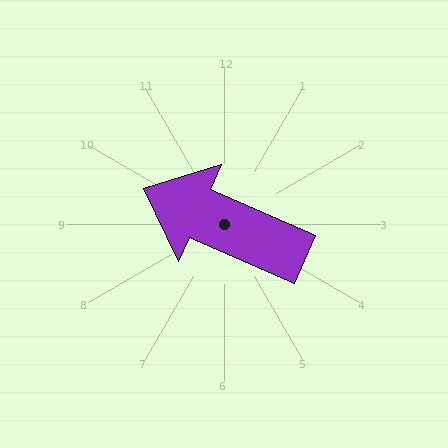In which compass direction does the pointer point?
Northwest.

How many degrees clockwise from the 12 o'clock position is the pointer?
Approximately 294 degrees.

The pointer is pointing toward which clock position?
Roughly 10 o'clock.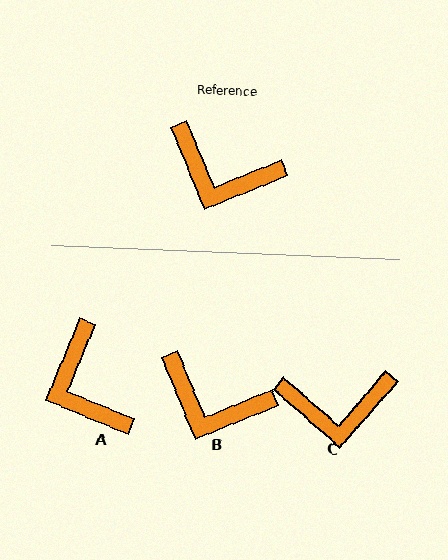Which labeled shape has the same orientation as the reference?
B.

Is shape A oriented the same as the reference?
No, it is off by about 45 degrees.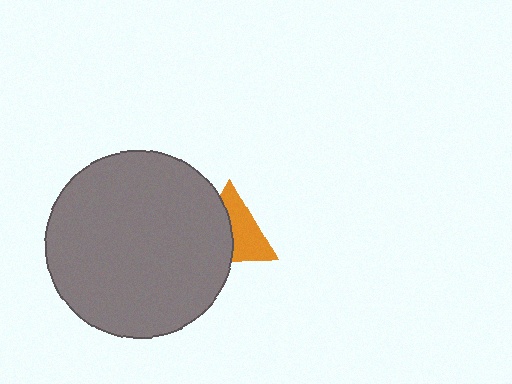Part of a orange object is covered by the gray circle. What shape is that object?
It is a triangle.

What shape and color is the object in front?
The object in front is a gray circle.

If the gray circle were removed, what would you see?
You would see the complete orange triangle.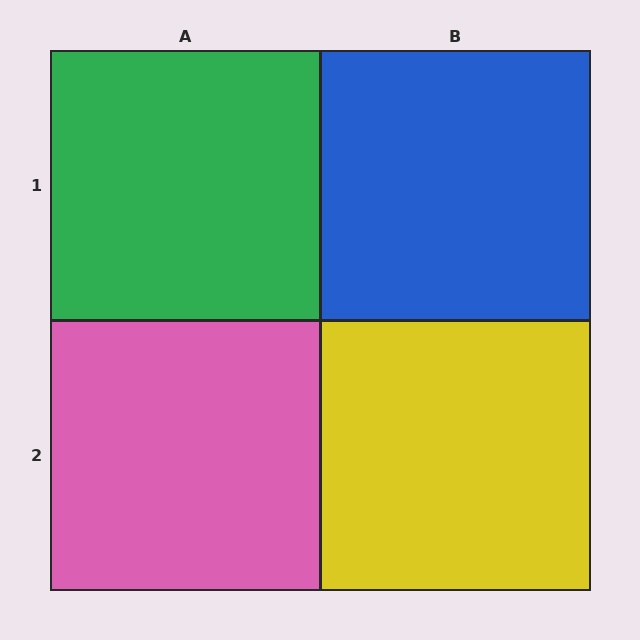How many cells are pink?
1 cell is pink.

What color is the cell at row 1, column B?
Blue.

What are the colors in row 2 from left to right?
Pink, yellow.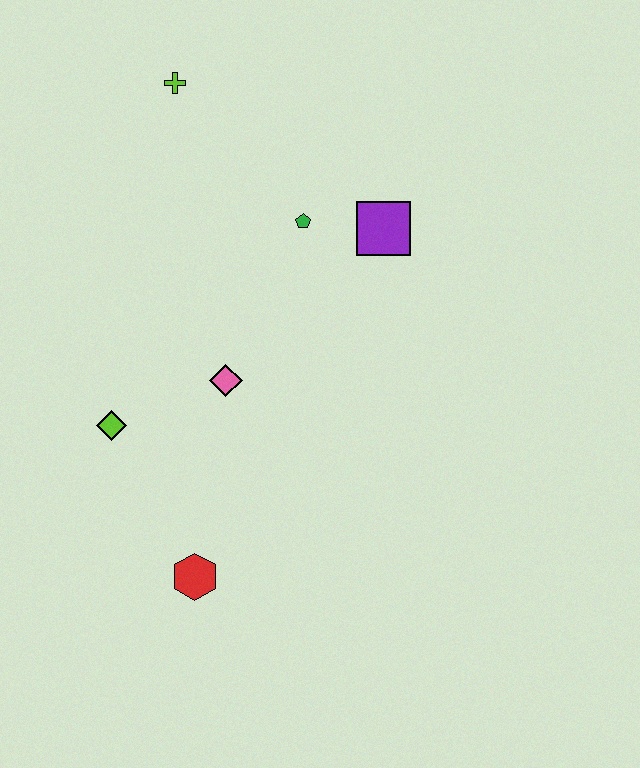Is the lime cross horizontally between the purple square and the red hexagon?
No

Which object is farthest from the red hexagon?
The lime cross is farthest from the red hexagon.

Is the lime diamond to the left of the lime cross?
Yes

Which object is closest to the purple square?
The green pentagon is closest to the purple square.